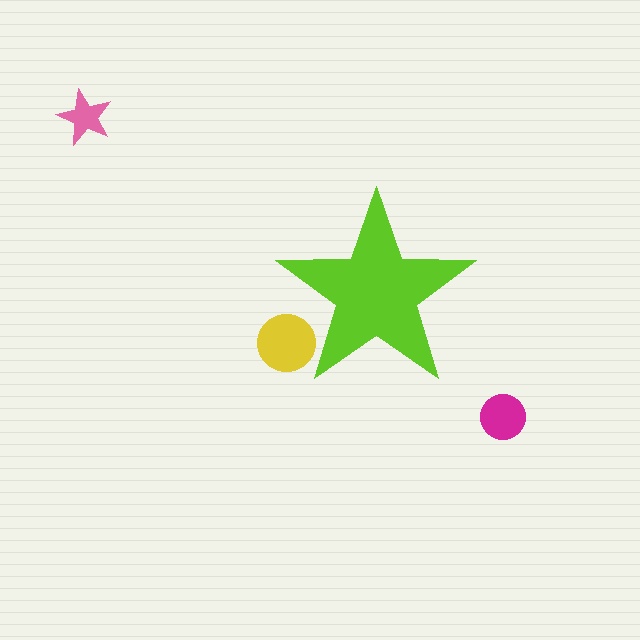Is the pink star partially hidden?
No, the pink star is fully visible.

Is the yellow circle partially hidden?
Yes, the yellow circle is partially hidden behind the lime star.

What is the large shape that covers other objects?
A lime star.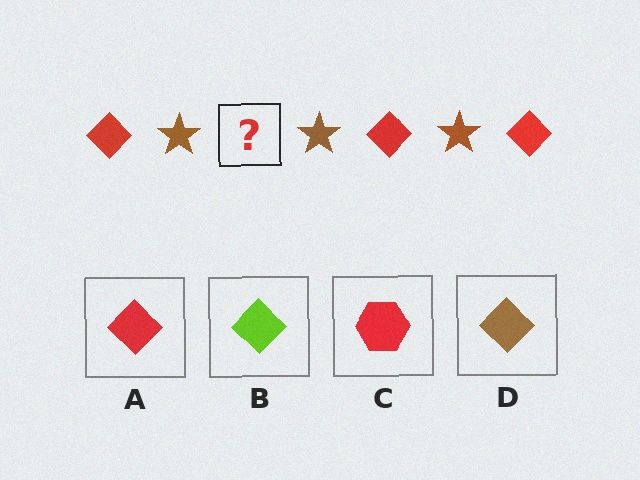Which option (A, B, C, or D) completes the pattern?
A.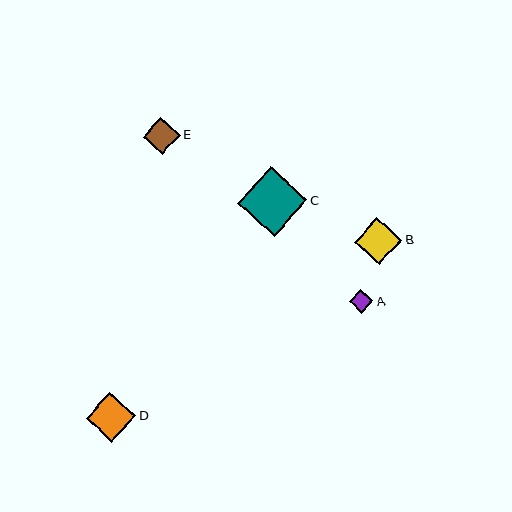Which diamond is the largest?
Diamond C is the largest with a size of approximately 69 pixels.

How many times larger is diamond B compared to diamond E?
Diamond B is approximately 1.3 times the size of diamond E.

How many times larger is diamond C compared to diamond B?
Diamond C is approximately 1.5 times the size of diamond B.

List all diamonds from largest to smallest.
From largest to smallest: C, D, B, E, A.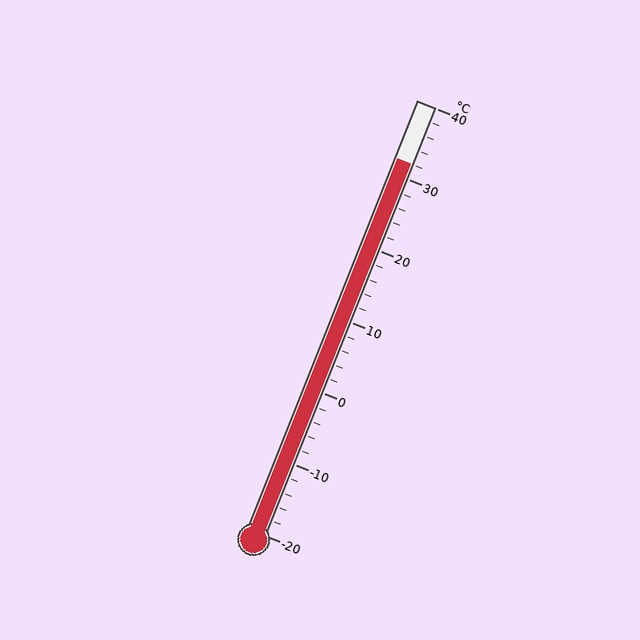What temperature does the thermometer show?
The thermometer shows approximately 32°C.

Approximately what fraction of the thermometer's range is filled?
The thermometer is filled to approximately 85% of its range.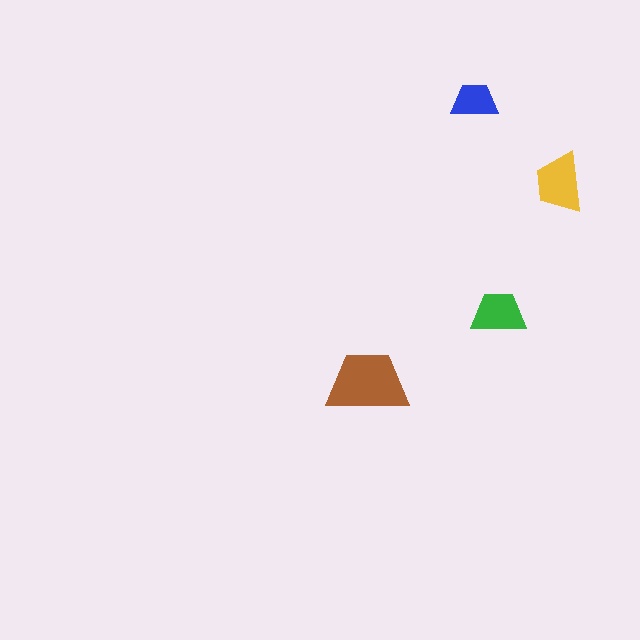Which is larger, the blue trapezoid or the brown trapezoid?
The brown one.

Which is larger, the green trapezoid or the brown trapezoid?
The brown one.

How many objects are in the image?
There are 4 objects in the image.